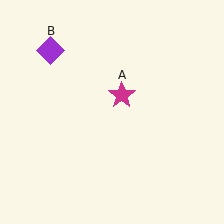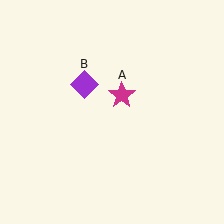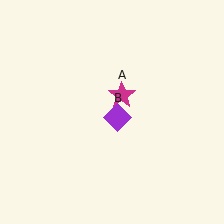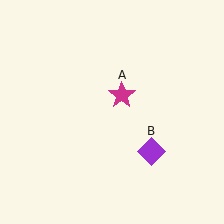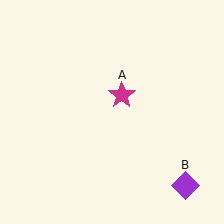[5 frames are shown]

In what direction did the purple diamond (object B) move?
The purple diamond (object B) moved down and to the right.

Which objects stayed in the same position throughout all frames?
Magenta star (object A) remained stationary.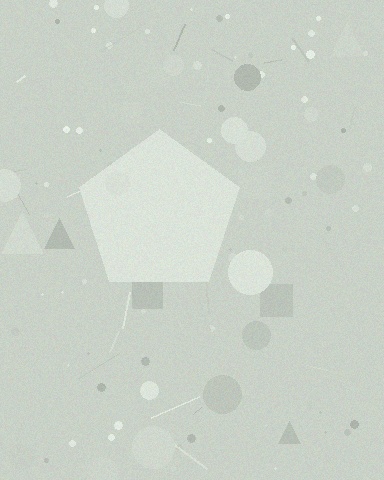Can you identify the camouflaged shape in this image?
The camouflaged shape is a pentagon.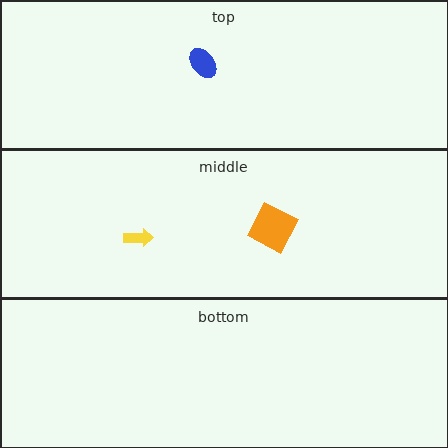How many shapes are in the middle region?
2.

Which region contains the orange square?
The middle region.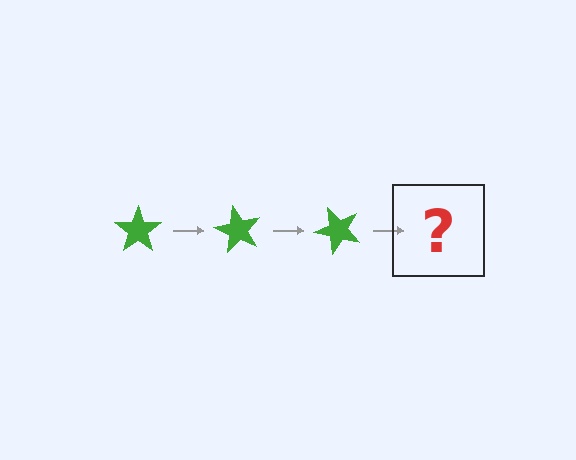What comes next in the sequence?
The next element should be a green star rotated 180 degrees.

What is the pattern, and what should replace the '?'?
The pattern is that the star rotates 60 degrees each step. The '?' should be a green star rotated 180 degrees.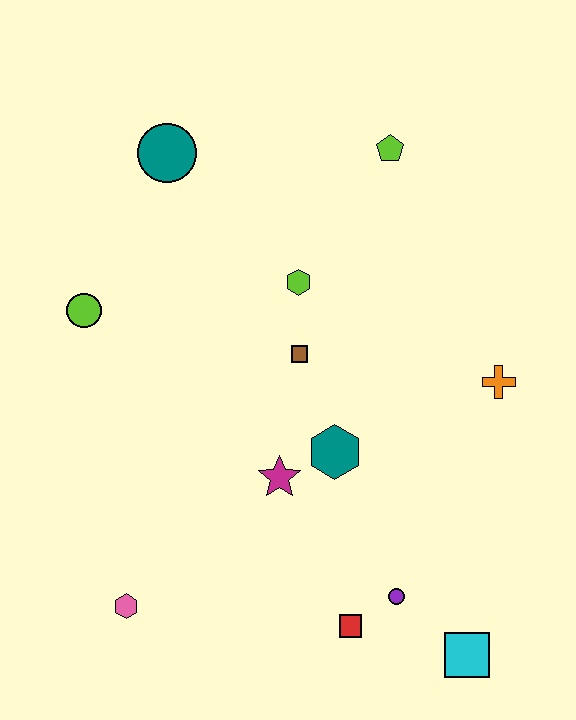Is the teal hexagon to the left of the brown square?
No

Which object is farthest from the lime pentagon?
The pink hexagon is farthest from the lime pentagon.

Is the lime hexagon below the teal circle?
Yes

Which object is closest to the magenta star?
The teal hexagon is closest to the magenta star.